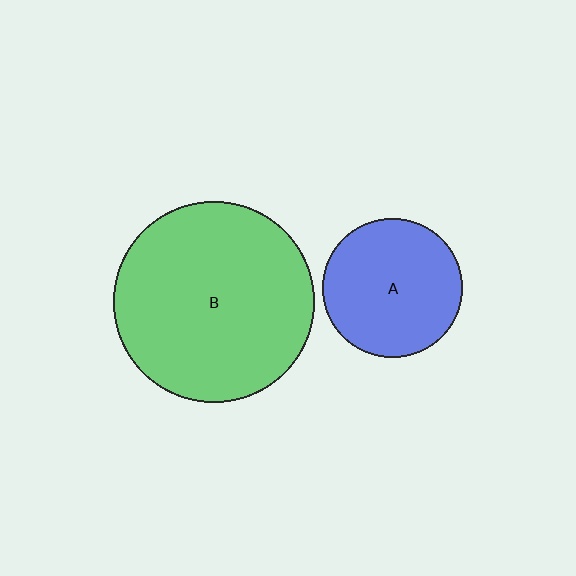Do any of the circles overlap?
No, none of the circles overlap.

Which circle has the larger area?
Circle B (green).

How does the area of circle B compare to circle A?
Approximately 2.1 times.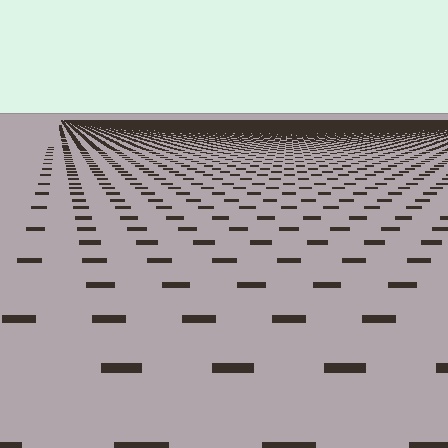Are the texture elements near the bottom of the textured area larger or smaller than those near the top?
Larger. Near the bottom, elements are closer to the viewer and appear at a bigger on-screen size.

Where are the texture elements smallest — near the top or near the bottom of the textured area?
Near the top.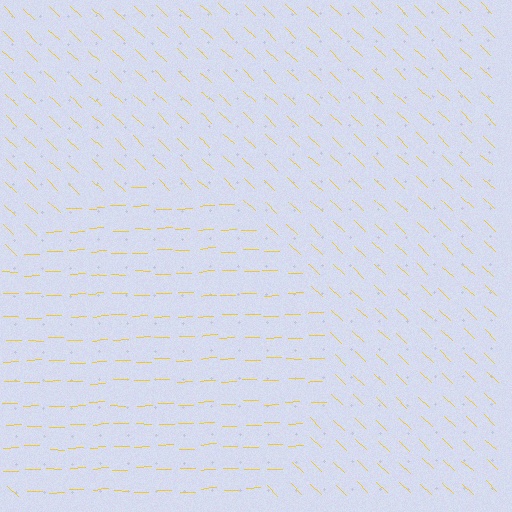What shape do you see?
I see a circle.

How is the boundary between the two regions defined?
The boundary is defined purely by a change in line orientation (approximately 45 degrees difference). All lines are the same color and thickness.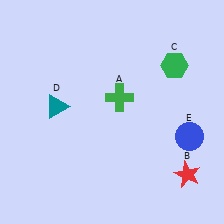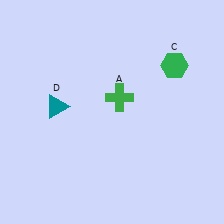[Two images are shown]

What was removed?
The blue circle (E), the red star (B) were removed in Image 2.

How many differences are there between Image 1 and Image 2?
There are 2 differences between the two images.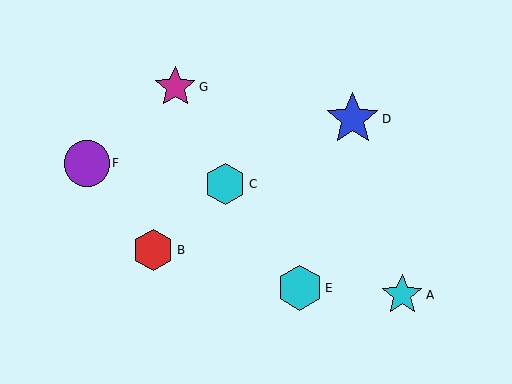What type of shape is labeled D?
Shape D is a blue star.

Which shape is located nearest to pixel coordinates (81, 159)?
The purple circle (labeled F) at (87, 163) is nearest to that location.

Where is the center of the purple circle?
The center of the purple circle is at (87, 163).